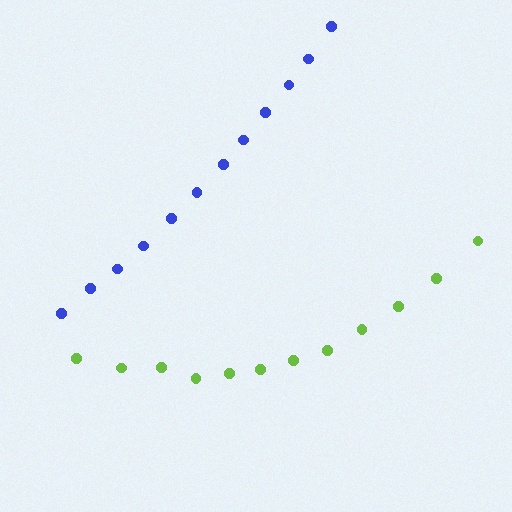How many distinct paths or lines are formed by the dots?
There are 2 distinct paths.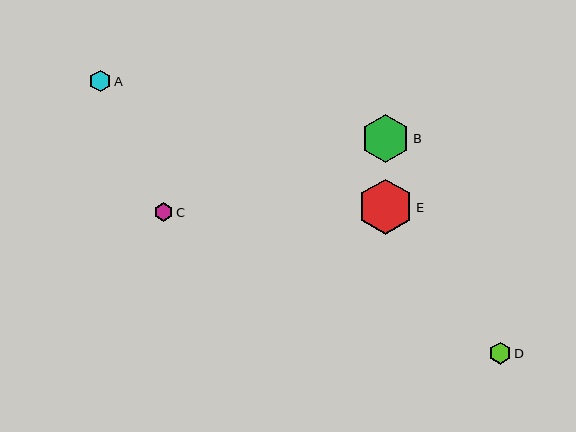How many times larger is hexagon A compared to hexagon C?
Hexagon A is approximately 1.2 times the size of hexagon C.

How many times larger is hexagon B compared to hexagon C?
Hexagon B is approximately 2.6 times the size of hexagon C.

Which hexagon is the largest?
Hexagon E is the largest with a size of approximately 55 pixels.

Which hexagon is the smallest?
Hexagon C is the smallest with a size of approximately 19 pixels.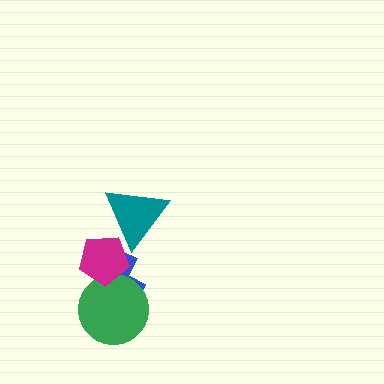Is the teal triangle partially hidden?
No, no other shape covers it.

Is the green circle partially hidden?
Yes, it is partially covered by another shape.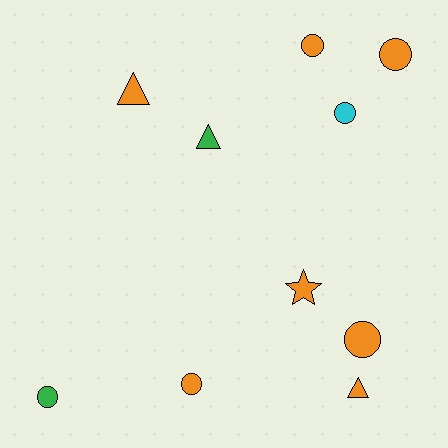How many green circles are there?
There is 1 green circle.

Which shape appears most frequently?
Circle, with 6 objects.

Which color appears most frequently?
Orange, with 7 objects.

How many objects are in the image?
There are 10 objects.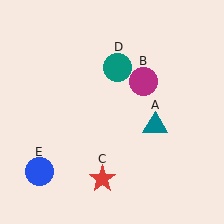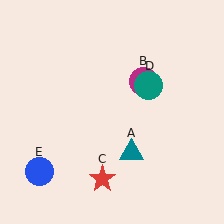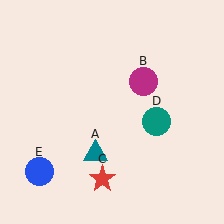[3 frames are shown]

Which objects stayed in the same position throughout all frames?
Magenta circle (object B) and red star (object C) and blue circle (object E) remained stationary.